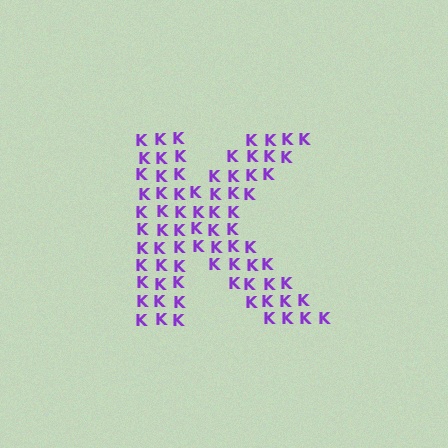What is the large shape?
The large shape is the letter K.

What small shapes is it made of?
It is made of small letter K's.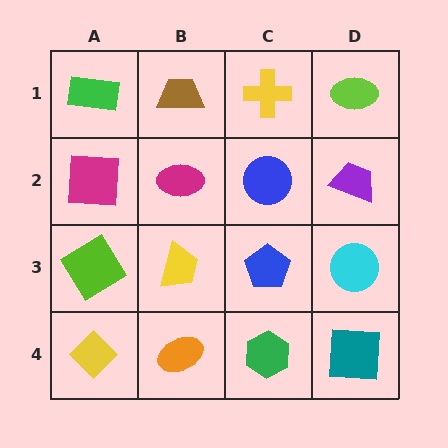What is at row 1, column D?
A lime ellipse.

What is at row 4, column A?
A yellow diamond.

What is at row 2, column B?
A magenta ellipse.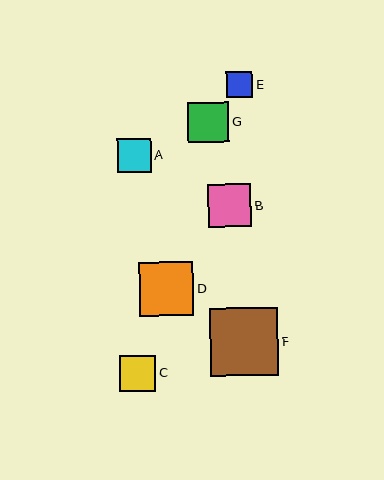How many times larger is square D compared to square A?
Square D is approximately 1.6 times the size of square A.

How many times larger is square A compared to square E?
Square A is approximately 1.3 times the size of square E.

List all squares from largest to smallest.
From largest to smallest: F, D, B, G, C, A, E.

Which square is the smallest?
Square E is the smallest with a size of approximately 26 pixels.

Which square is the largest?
Square F is the largest with a size of approximately 68 pixels.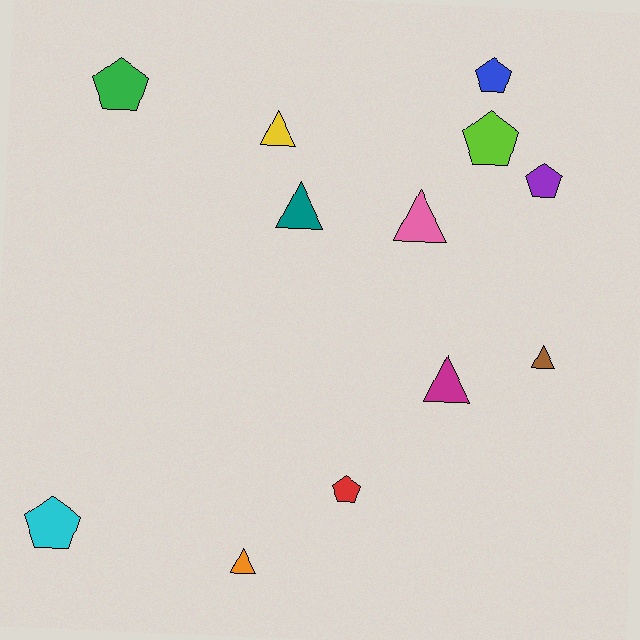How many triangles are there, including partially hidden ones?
There are 6 triangles.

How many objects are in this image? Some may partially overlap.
There are 12 objects.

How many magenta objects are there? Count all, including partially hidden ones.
There is 1 magenta object.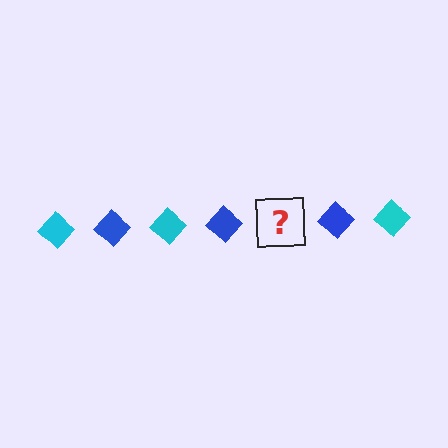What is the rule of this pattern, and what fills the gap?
The rule is that the pattern cycles through cyan, blue diamonds. The gap should be filled with a cyan diamond.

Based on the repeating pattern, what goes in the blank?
The blank should be a cyan diamond.